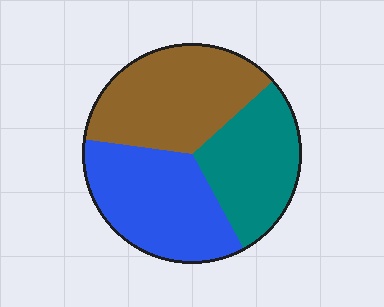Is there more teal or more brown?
Brown.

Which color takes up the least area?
Teal, at roughly 30%.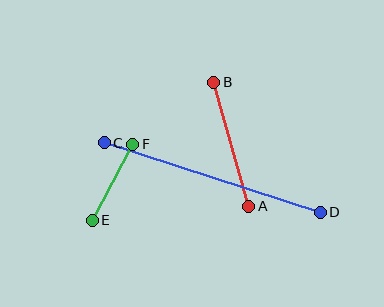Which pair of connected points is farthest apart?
Points C and D are farthest apart.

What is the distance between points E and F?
The distance is approximately 86 pixels.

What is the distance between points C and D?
The distance is approximately 227 pixels.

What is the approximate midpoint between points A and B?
The midpoint is at approximately (231, 144) pixels.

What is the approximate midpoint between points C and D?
The midpoint is at approximately (212, 178) pixels.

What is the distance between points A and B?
The distance is approximately 129 pixels.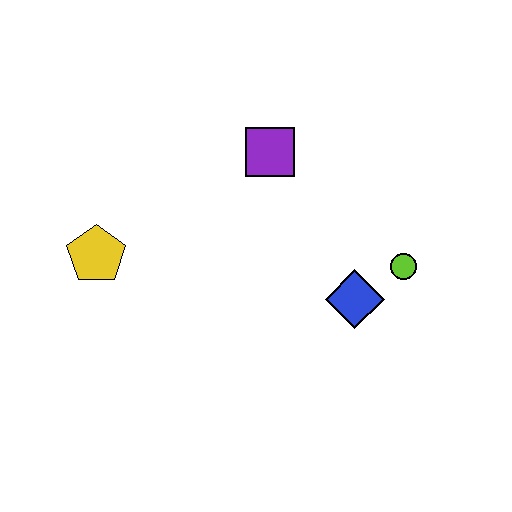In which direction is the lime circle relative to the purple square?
The lime circle is to the right of the purple square.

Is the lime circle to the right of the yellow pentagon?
Yes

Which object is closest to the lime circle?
The blue diamond is closest to the lime circle.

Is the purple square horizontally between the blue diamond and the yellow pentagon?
Yes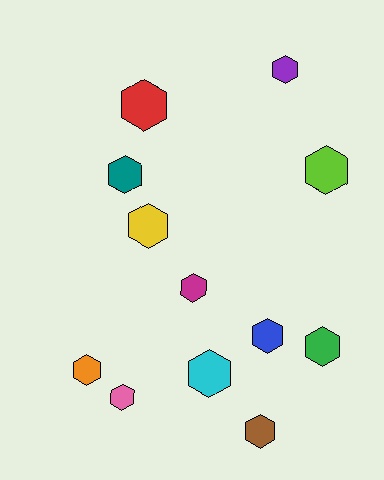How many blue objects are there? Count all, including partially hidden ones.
There is 1 blue object.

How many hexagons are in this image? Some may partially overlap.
There are 12 hexagons.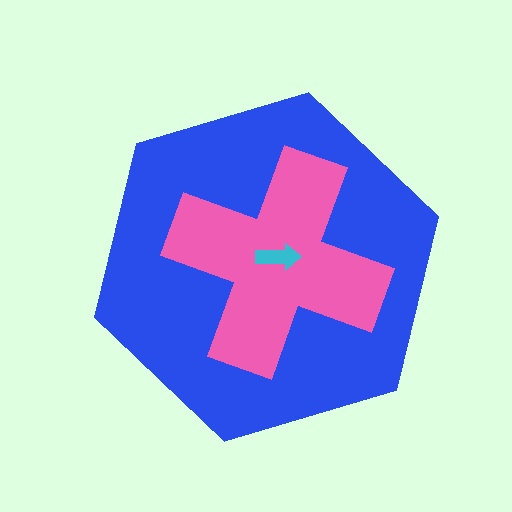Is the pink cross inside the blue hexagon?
Yes.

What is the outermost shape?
The blue hexagon.